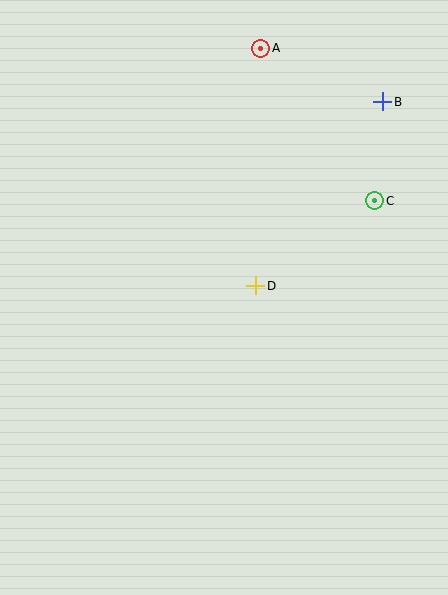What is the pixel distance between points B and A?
The distance between B and A is 133 pixels.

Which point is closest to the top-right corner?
Point B is closest to the top-right corner.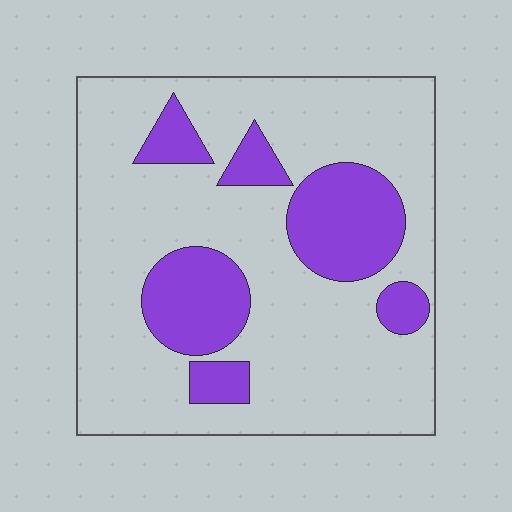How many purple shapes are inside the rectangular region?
6.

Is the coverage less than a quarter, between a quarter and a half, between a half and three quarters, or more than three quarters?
Less than a quarter.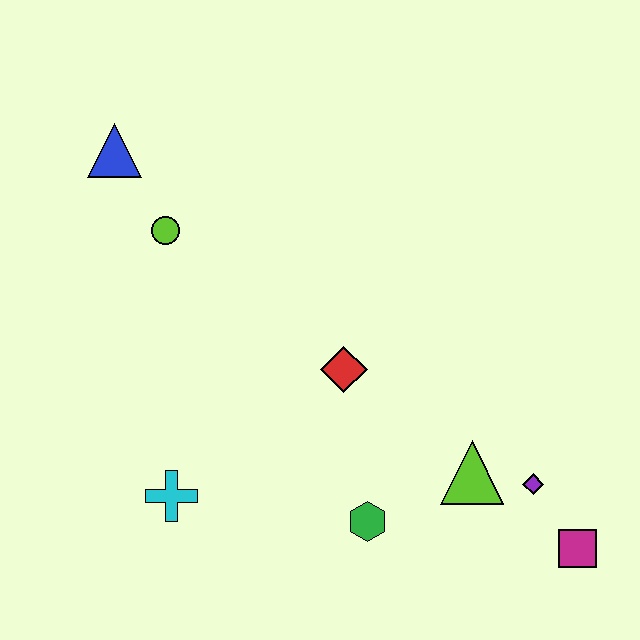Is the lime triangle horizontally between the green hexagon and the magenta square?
Yes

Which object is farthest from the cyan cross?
The magenta square is farthest from the cyan cross.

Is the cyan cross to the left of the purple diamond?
Yes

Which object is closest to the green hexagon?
The lime triangle is closest to the green hexagon.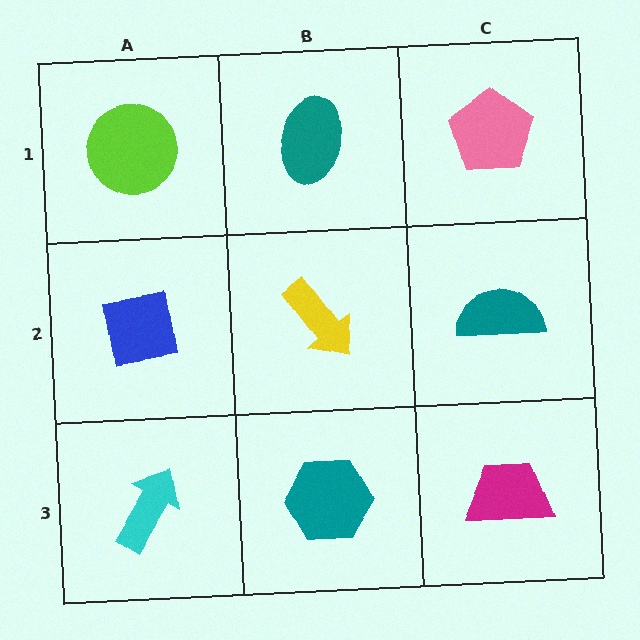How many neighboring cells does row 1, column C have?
2.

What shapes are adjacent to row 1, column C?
A teal semicircle (row 2, column C), a teal ellipse (row 1, column B).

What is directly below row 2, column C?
A magenta trapezoid.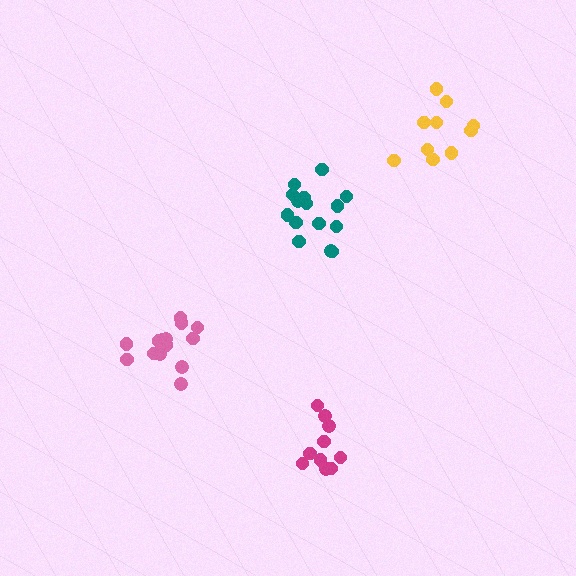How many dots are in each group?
Group 1: 10 dots, Group 2: 15 dots, Group 3: 10 dots, Group 4: 14 dots (49 total).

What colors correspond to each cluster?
The clusters are colored: magenta, teal, yellow, pink.